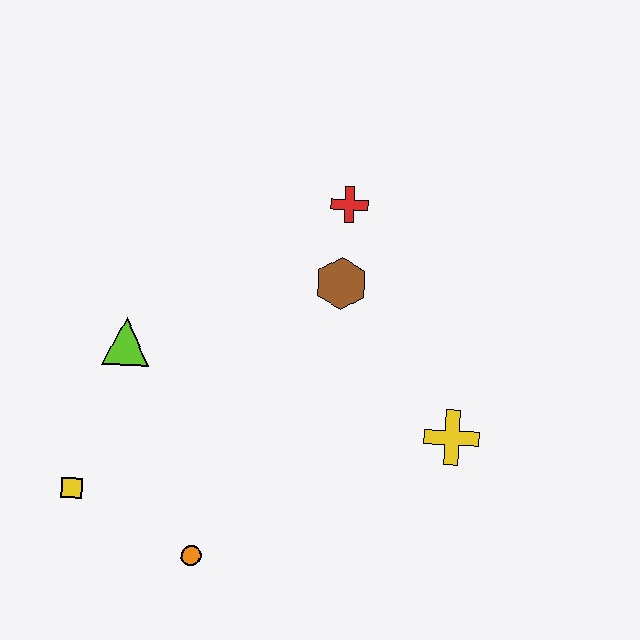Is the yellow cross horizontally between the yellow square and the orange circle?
No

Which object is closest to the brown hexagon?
The red cross is closest to the brown hexagon.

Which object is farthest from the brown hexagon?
The yellow square is farthest from the brown hexagon.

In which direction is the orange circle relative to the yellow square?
The orange circle is to the right of the yellow square.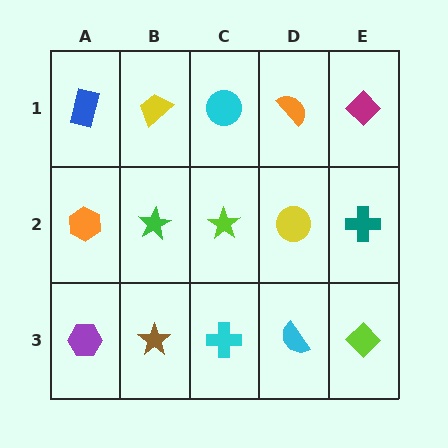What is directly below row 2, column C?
A cyan cross.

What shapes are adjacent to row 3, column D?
A yellow circle (row 2, column D), a cyan cross (row 3, column C), a lime diamond (row 3, column E).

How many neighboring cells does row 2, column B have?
4.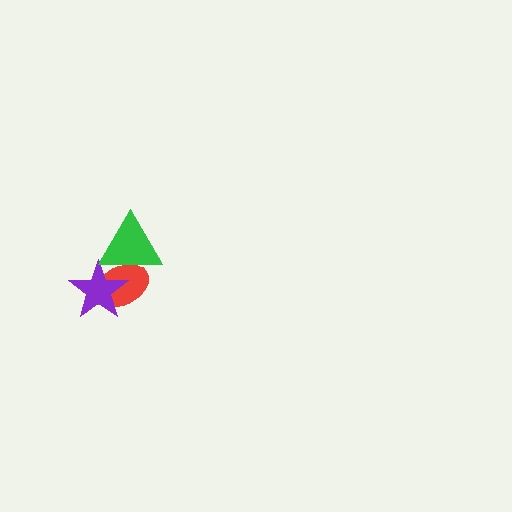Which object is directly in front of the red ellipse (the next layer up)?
The purple star is directly in front of the red ellipse.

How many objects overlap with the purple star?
2 objects overlap with the purple star.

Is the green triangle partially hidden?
No, no other shape covers it.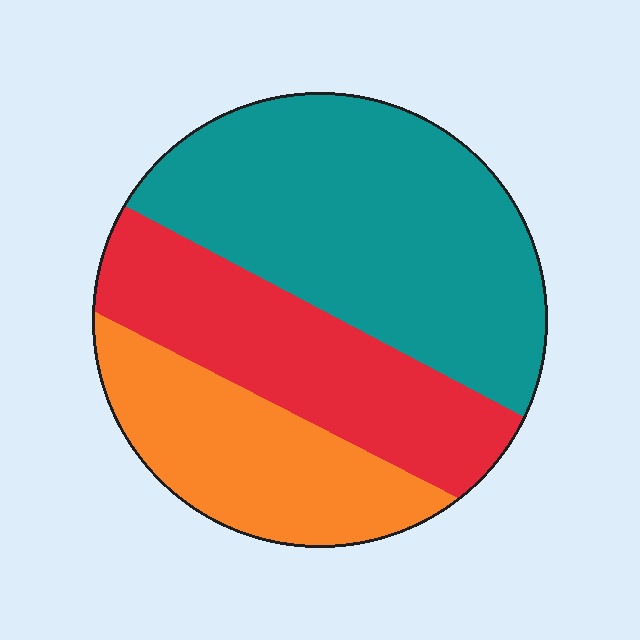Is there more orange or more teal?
Teal.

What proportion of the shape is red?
Red takes up about one quarter (1/4) of the shape.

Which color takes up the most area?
Teal, at roughly 45%.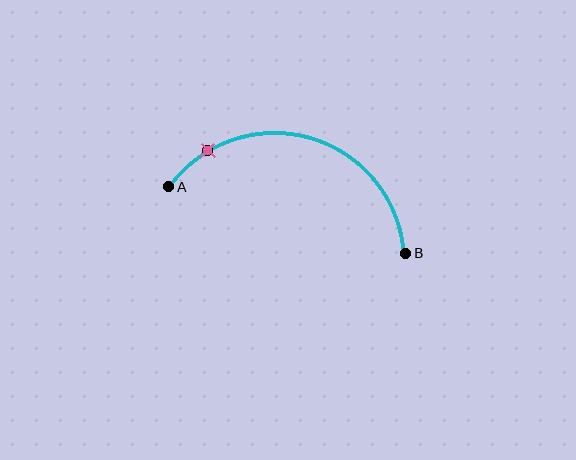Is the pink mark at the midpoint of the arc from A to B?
No. The pink mark lies on the arc but is closer to endpoint A. The arc midpoint would be at the point on the curve equidistant along the arc from both A and B.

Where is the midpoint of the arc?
The arc midpoint is the point on the curve farthest from the straight line joining A and B. It sits above that line.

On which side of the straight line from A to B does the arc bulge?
The arc bulges above the straight line connecting A and B.